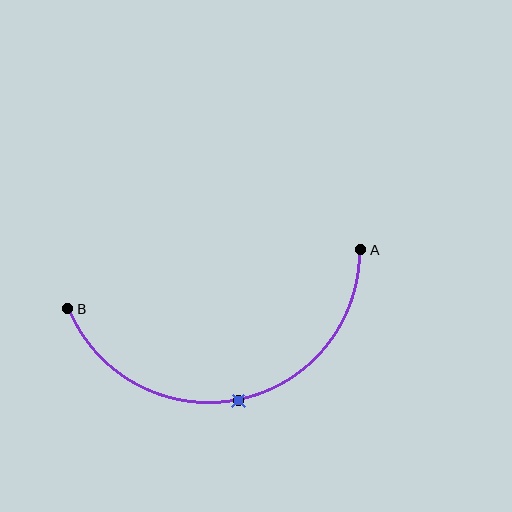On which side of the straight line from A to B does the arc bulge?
The arc bulges below the straight line connecting A and B.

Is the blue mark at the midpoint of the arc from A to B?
Yes. The blue mark lies on the arc at equal arc-length from both A and B — it is the arc midpoint.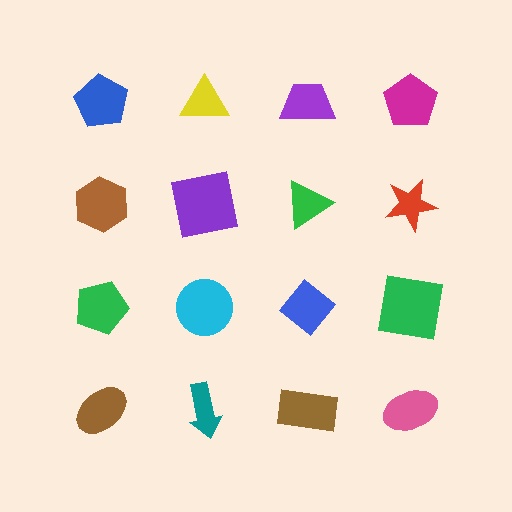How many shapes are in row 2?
4 shapes.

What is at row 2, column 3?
A green triangle.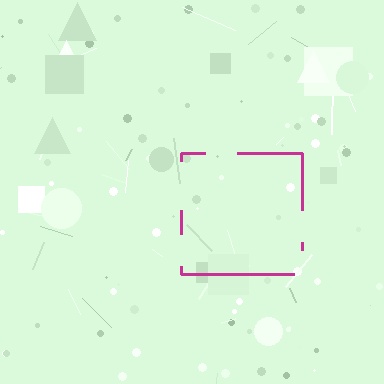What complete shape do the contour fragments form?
The contour fragments form a square.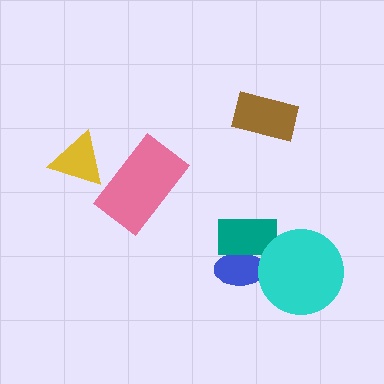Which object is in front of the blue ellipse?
The teal rectangle is in front of the blue ellipse.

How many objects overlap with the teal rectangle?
2 objects overlap with the teal rectangle.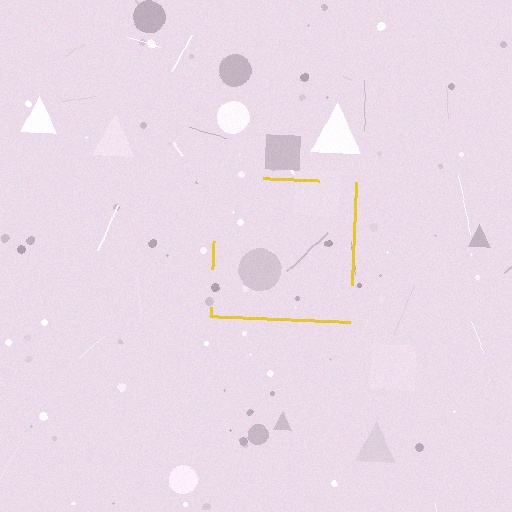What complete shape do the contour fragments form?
The contour fragments form a square.